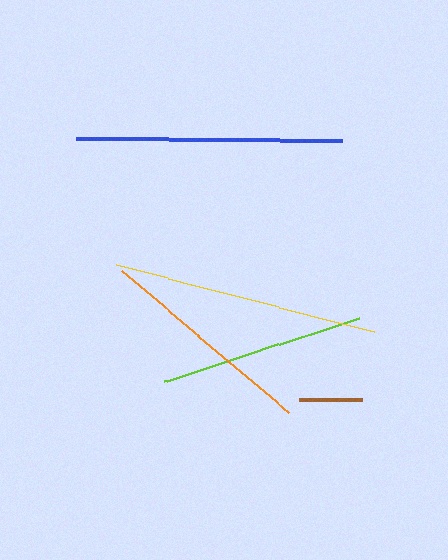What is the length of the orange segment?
The orange segment is approximately 219 pixels long.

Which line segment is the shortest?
The brown line is the shortest at approximately 64 pixels.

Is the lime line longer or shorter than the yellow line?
The yellow line is longer than the lime line.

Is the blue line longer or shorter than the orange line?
The blue line is longer than the orange line.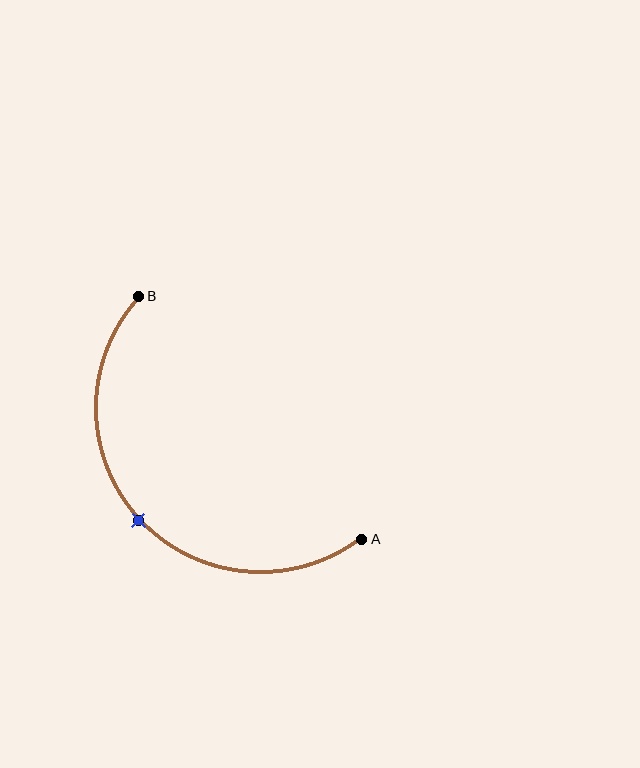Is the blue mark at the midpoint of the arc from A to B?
Yes. The blue mark lies on the arc at equal arc-length from both A and B — it is the arc midpoint.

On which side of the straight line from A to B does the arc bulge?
The arc bulges below and to the left of the straight line connecting A and B.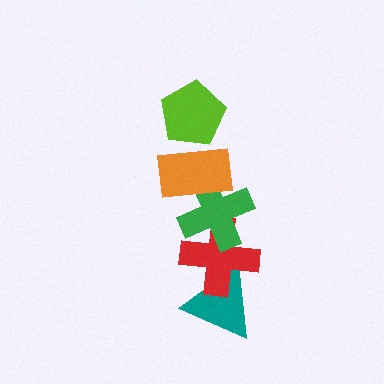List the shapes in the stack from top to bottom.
From top to bottom: the lime pentagon, the orange rectangle, the green cross, the red cross, the teal triangle.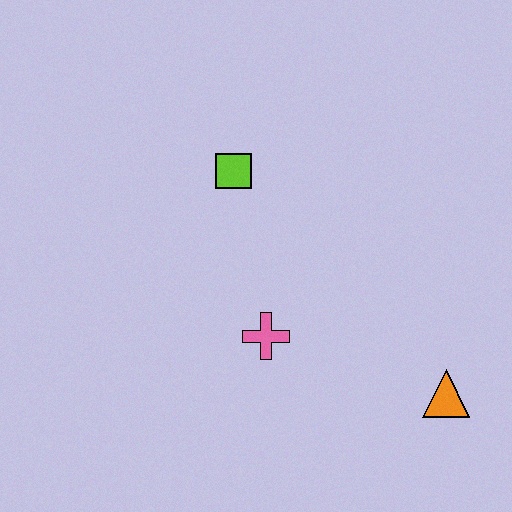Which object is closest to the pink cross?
The lime square is closest to the pink cross.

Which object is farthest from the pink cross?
The orange triangle is farthest from the pink cross.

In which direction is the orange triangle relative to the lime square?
The orange triangle is below the lime square.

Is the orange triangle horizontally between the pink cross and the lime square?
No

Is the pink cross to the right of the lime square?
Yes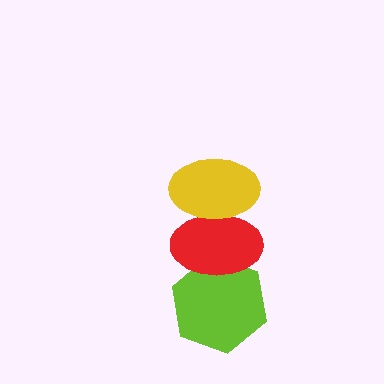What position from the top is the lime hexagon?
The lime hexagon is 3rd from the top.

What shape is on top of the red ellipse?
The yellow ellipse is on top of the red ellipse.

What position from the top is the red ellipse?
The red ellipse is 2nd from the top.